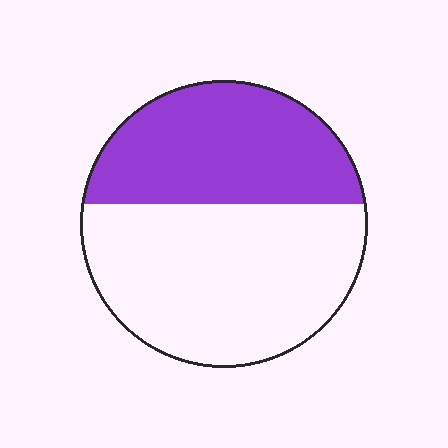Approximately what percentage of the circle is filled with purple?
Approximately 40%.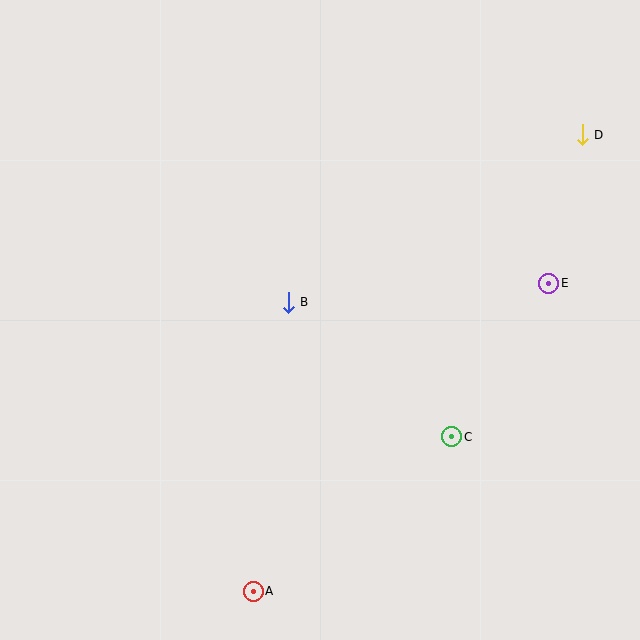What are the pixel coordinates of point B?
Point B is at (288, 302).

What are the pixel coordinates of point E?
Point E is at (549, 283).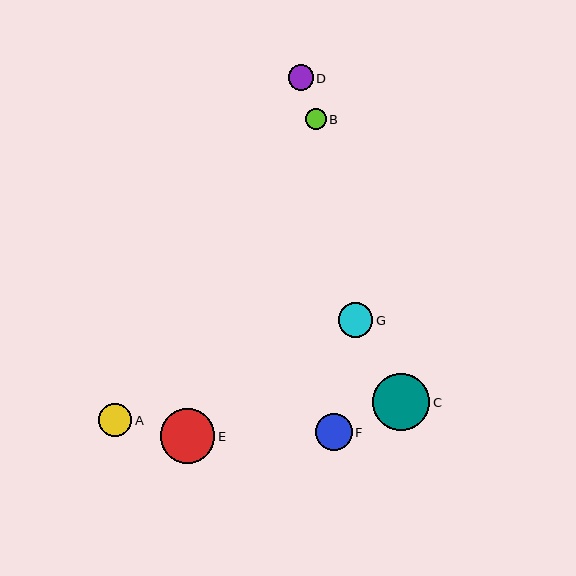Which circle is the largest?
Circle C is the largest with a size of approximately 57 pixels.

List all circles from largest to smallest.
From largest to smallest: C, E, F, G, A, D, B.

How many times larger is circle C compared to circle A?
Circle C is approximately 1.7 times the size of circle A.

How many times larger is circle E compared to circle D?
Circle E is approximately 2.1 times the size of circle D.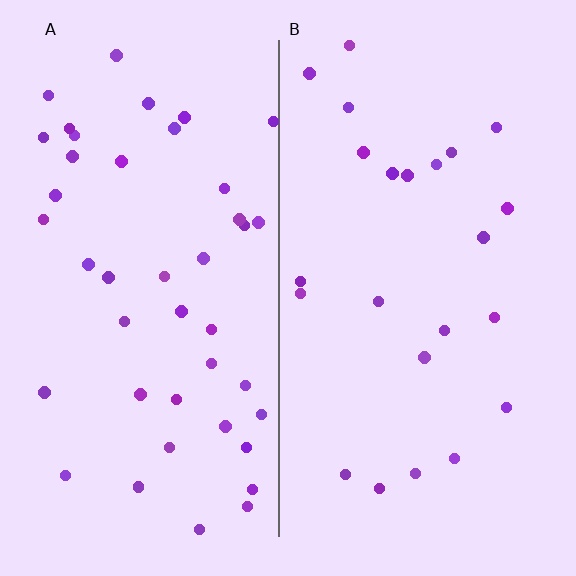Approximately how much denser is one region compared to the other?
Approximately 1.9× — region A over region B.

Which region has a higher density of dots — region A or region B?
A (the left).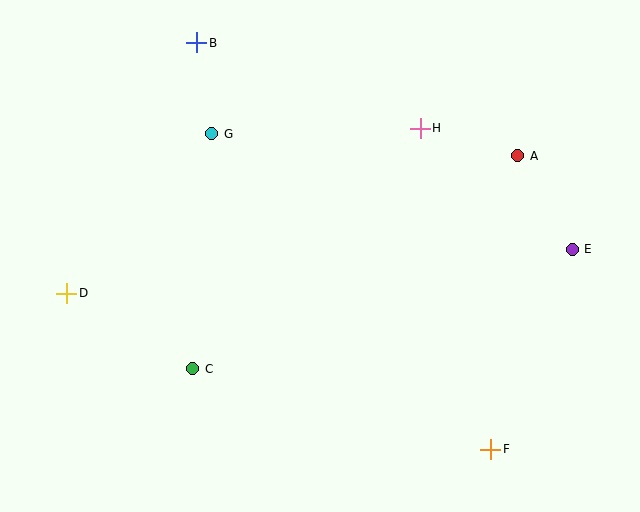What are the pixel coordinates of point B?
Point B is at (197, 43).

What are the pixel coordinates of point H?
Point H is at (420, 128).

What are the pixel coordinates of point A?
Point A is at (517, 156).